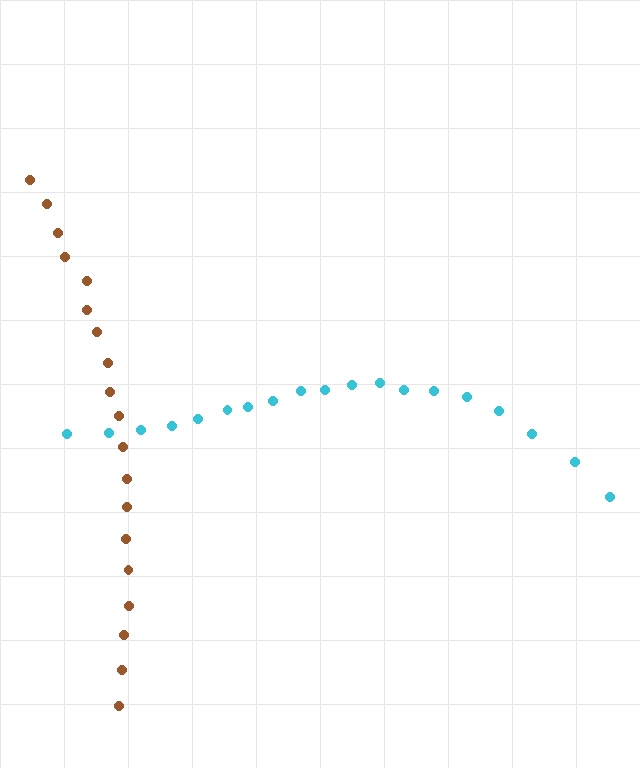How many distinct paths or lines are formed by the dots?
There are 2 distinct paths.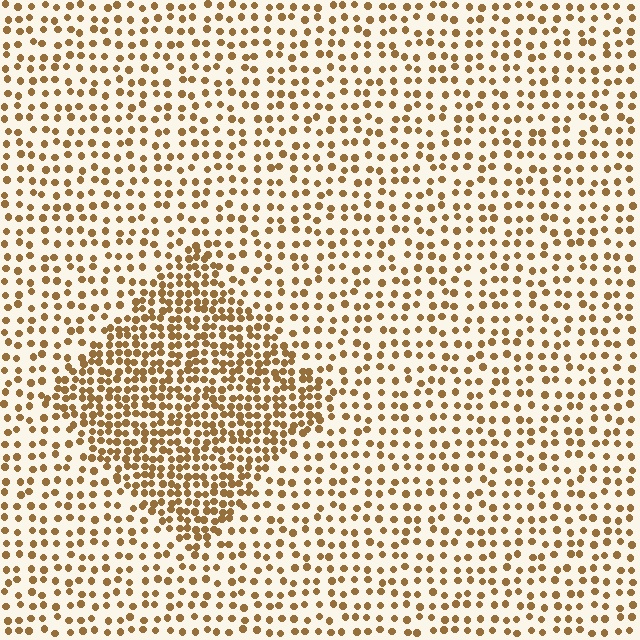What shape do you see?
I see a diamond.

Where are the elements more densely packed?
The elements are more densely packed inside the diamond boundary.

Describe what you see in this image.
The image contains small brown elements arranged at two different densities. A diamond-shaped region is visible where the elements are more densely packed than the surrounding area.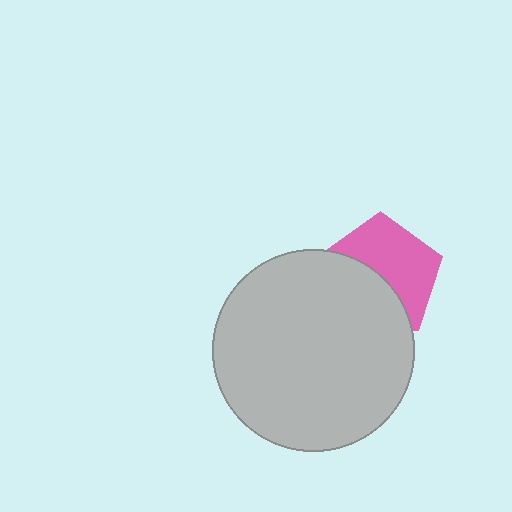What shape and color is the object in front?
The object in front is a light gray circle.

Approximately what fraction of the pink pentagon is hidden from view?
Roughly 47% of the pink pentagon is hidden behind the light gray circle.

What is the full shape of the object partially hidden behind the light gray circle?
The partially hidden object is a pink pentagon.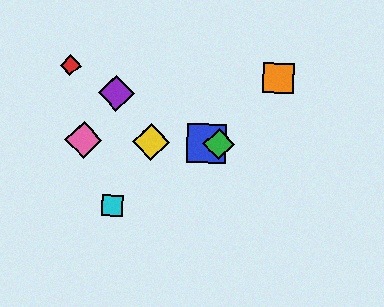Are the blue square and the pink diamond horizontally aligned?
Yes, both are at y≈144.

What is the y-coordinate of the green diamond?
The green diamond is at y≈144.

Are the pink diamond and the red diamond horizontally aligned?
No, the pink diamond is at y≈140 and the red diamond is at y≈66.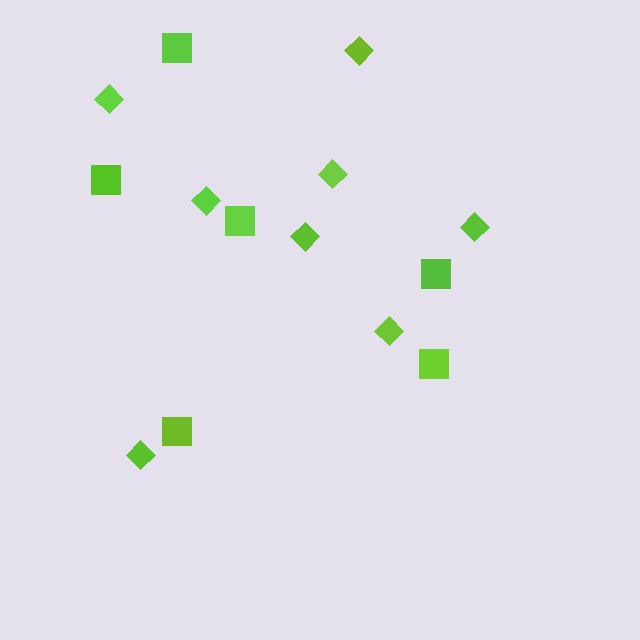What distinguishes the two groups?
There are 2 groups: one group of squares (6) and one group of diamonds (8).